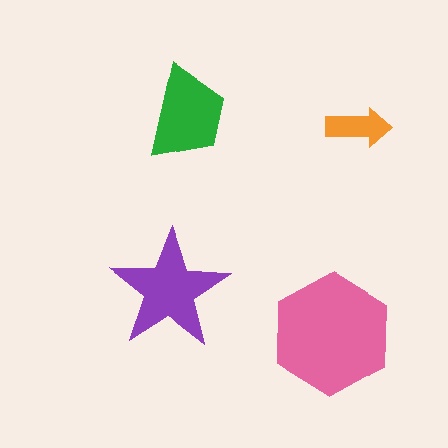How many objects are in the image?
There are 4 objects in the image.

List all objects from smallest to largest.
The orange arrow, the green trapezoid, the purple star, the pink hexagon.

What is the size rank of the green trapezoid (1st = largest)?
3rd.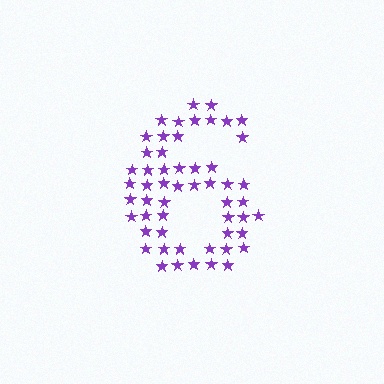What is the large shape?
The large shape is the digit 6.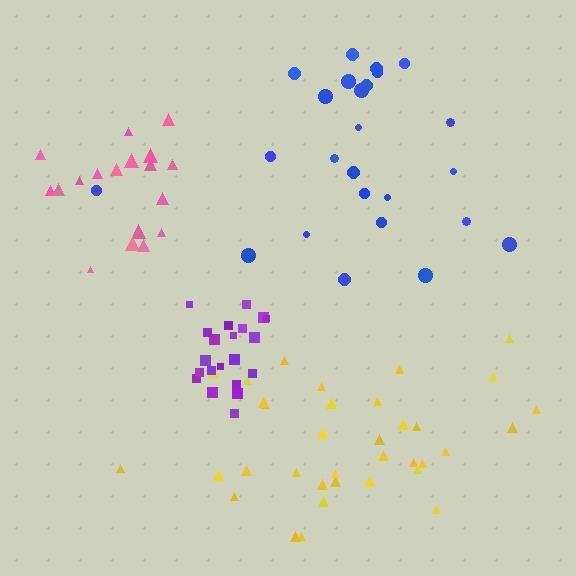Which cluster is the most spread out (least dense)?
Blue.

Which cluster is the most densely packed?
Purple.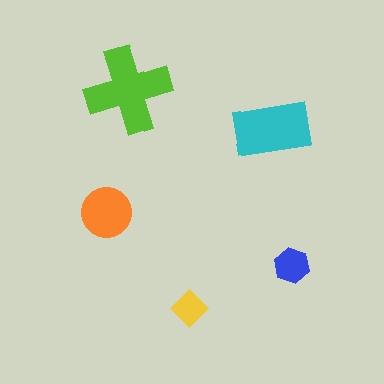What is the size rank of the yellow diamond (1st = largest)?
5th.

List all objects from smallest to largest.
The yellow diamond, the blue hexagon, the orange circle, the cyan rectangle, the lime cross.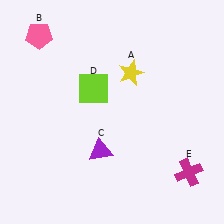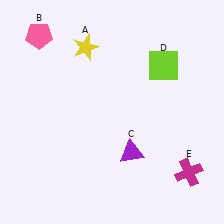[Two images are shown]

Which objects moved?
The objects that moved are: the yellow star (A), the purple triangle (C), the lime square (D).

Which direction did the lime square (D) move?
The lime square (D) moved right.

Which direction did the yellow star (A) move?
The yellow star (A) moved left.